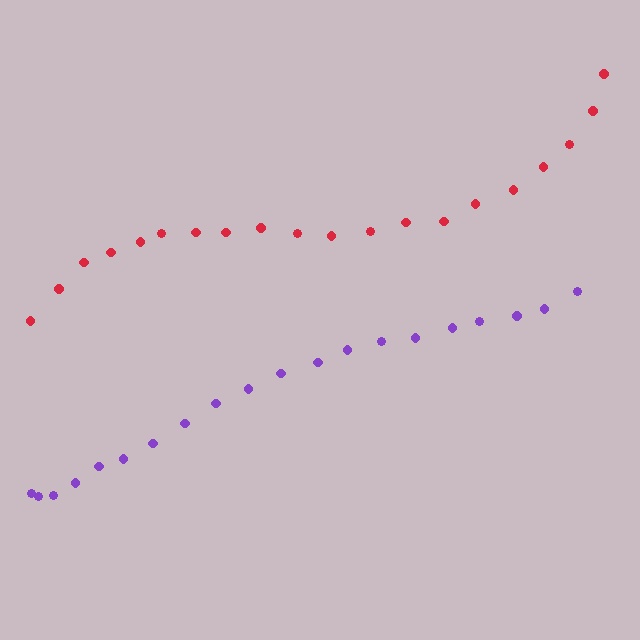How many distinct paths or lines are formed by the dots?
There are 2 distinct paths.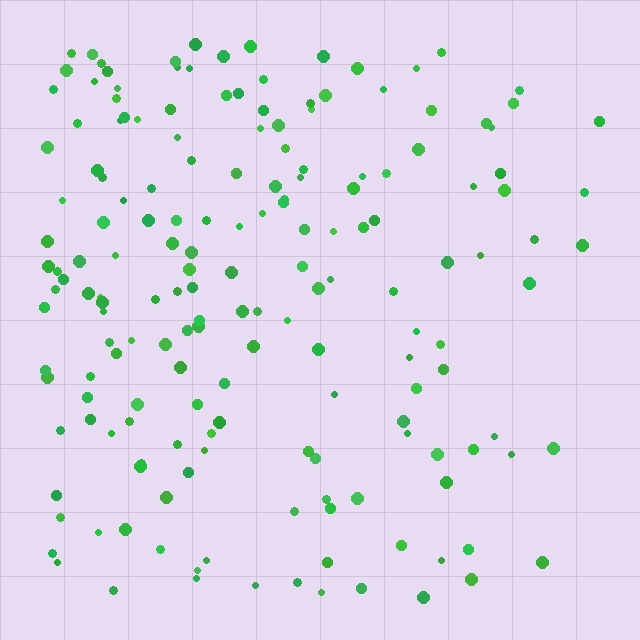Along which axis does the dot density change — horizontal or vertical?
Horizontal.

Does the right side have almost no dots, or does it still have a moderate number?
Still a moderate number, just noticeably fewer than the left.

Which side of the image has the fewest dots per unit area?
The right.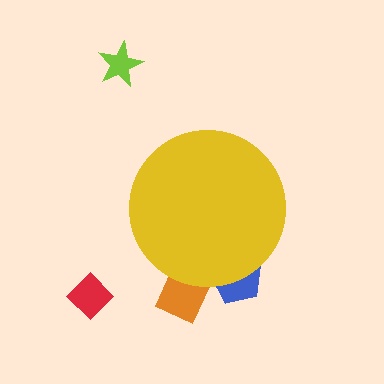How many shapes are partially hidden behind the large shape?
2 shapes are partially hidden.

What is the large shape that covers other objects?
A yellow circle.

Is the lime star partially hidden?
No, the lime star is fully visible.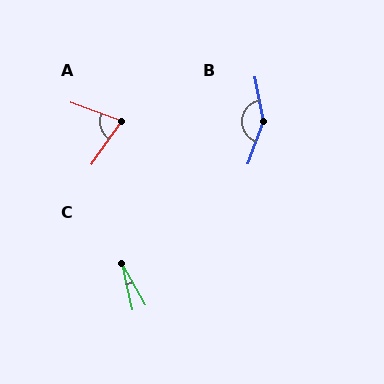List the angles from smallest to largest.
C (17°), A (75°), B (150°).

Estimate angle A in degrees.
Approximately 75 degrees.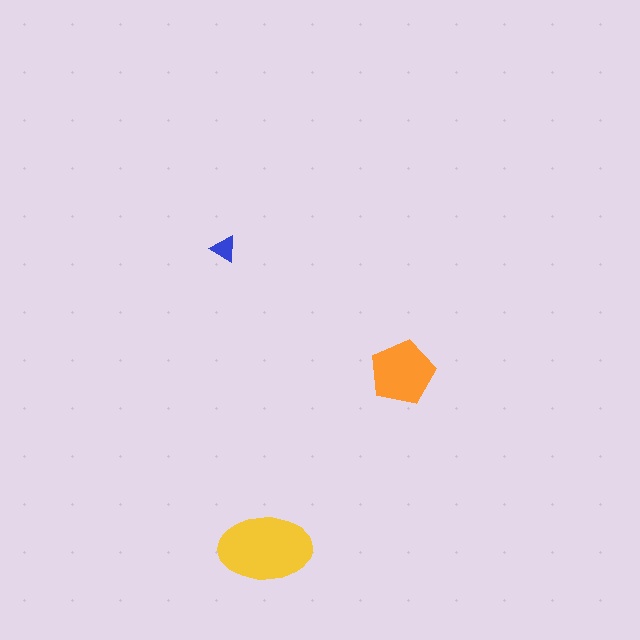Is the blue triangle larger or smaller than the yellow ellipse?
Smaller.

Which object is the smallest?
The blue triangle.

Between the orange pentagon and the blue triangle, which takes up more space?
The orange pentagon.